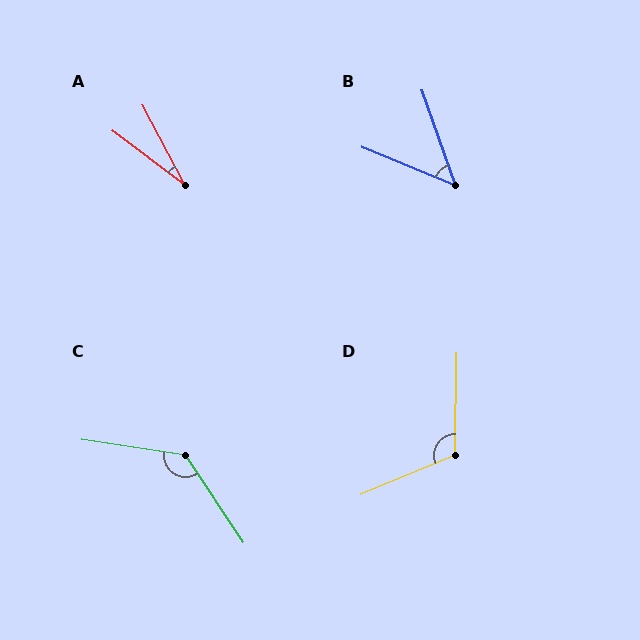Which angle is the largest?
C, at approximately 132 degrees.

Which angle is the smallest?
A, at approximately 26 degrees.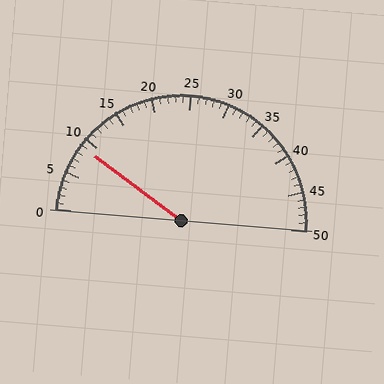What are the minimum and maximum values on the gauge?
The gauge ranges from 0 to 50.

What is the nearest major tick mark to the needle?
The nearest major tick mark is 10.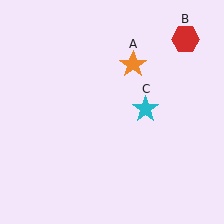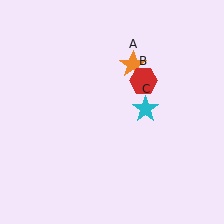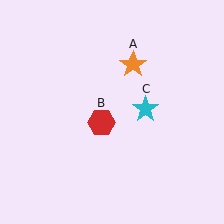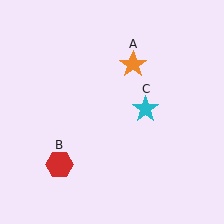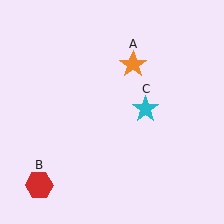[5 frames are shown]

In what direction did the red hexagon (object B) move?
The red hexagon (object B) moved down and to the left.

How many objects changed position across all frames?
1 object changed position: red hexagon (object B).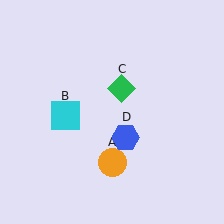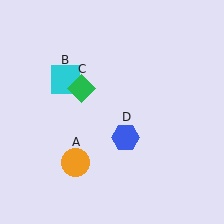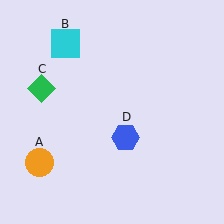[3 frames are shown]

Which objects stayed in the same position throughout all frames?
Blue hexagon (object D) remained stationary.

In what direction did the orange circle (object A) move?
The orange circle (object A) moved left.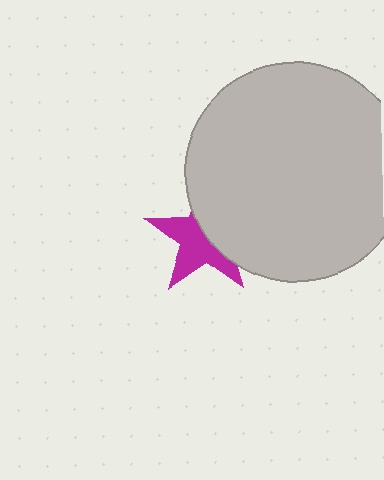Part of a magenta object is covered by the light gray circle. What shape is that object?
It is a star.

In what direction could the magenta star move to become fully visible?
The magenta star could move left. That would shift it out from behind the light gray circle entirely.